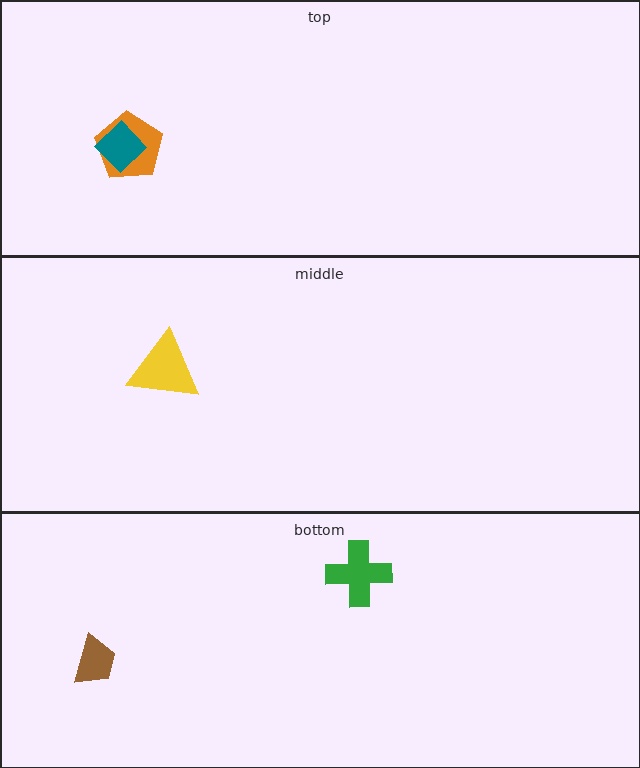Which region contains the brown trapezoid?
The bottom region.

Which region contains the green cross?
The bottom region.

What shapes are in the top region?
The orange pentagon, the teal diamond.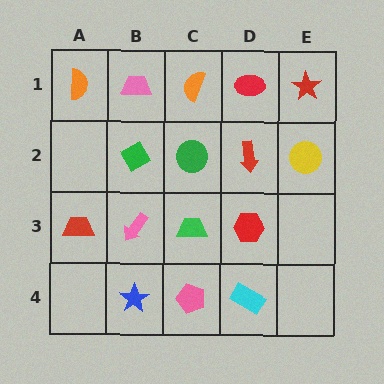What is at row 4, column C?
A pink pentagon.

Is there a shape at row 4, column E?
No, that cell is empty.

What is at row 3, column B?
A pink arrow.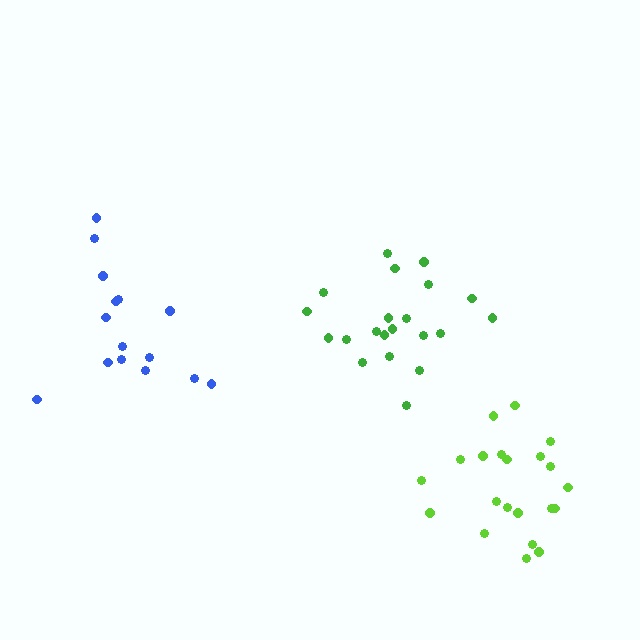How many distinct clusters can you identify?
There are 3 distinct clusters.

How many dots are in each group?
Group 1: 21 dots, Group 2: 15 dots, Group 3: 21 dots (57 total).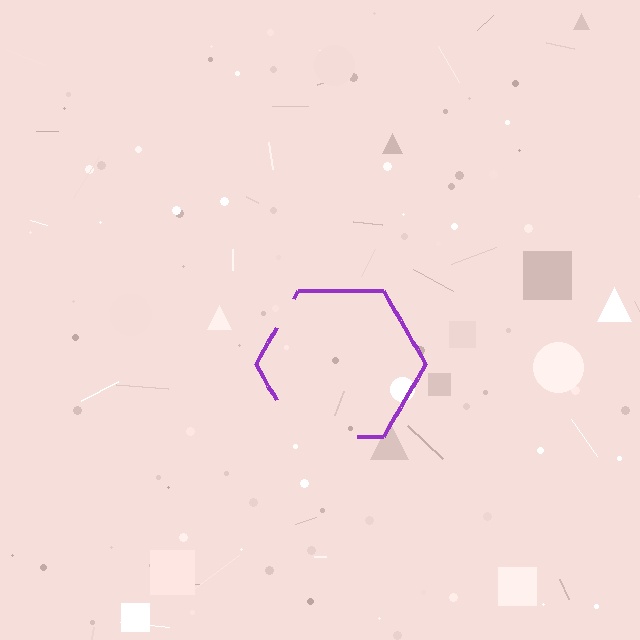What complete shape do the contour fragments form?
The contour fragments form a hexagon.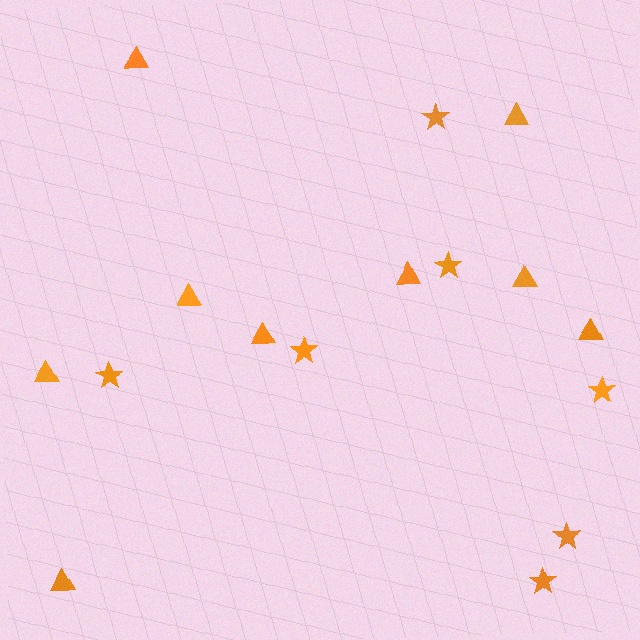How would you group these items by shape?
There are 2 groups: one group of triangles (9) and one group of stars (7).